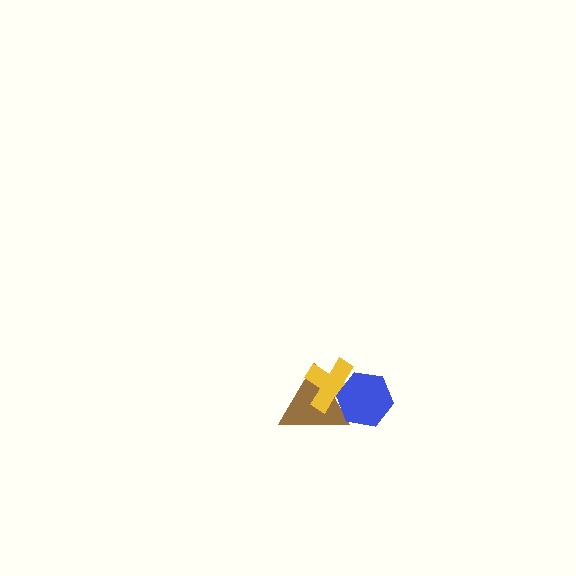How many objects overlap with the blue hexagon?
2 objects overlap with the blue hexagon.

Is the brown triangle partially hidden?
Yes, it is partially covered by another shape.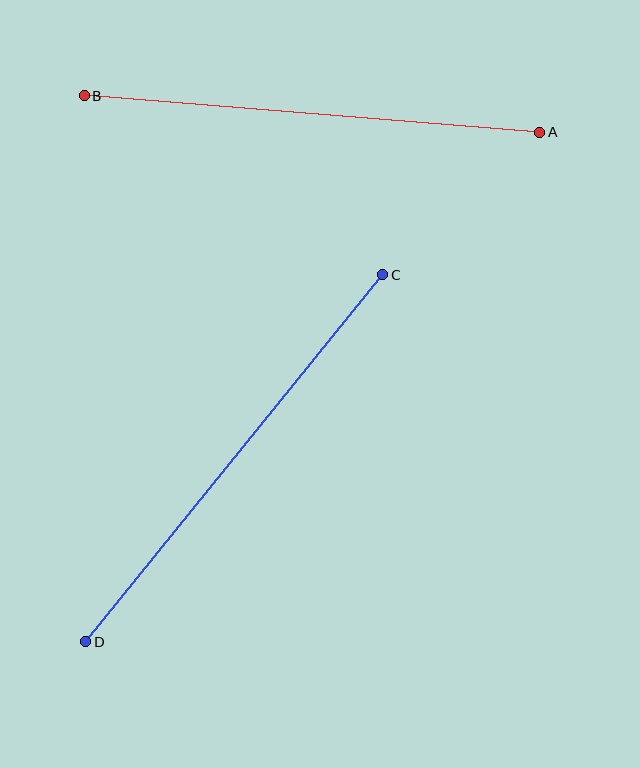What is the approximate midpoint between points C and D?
The midpoint is at approximately (234, 458) pixels.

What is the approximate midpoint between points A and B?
The midpoint is at approximately (312, 114) pixels.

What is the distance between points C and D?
The distance is approximately 472 pixels.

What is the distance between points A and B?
The distance is approximately 457 pixels.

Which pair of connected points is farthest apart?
Points C and D are farthest apart.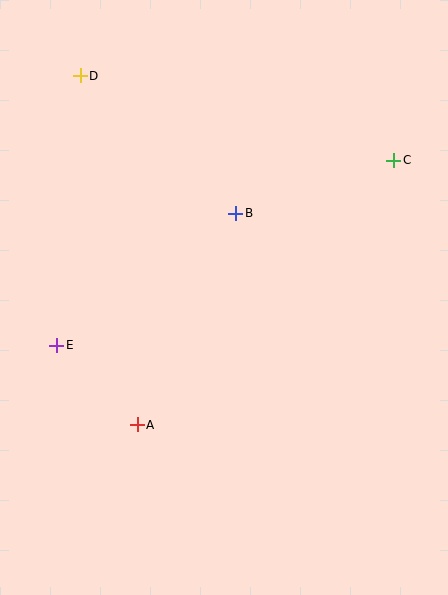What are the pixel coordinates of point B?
Point B is at (236, 213).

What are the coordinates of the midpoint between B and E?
The midpoint between B and E is at (146, 279).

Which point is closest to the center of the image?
Point B at (236, 213) is closest to the center.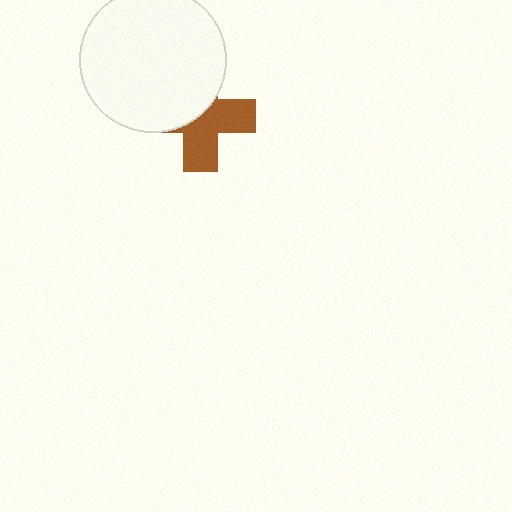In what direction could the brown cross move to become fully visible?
The brown cross could move toward the lower-right. That would shift it out from behind the white circle entirely.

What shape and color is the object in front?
The object in front is a white circle.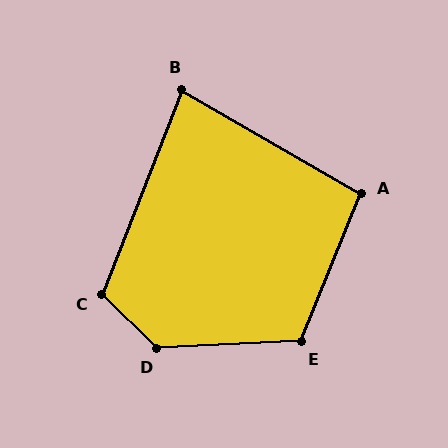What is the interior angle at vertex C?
Approximately 113 degrees (obtuse).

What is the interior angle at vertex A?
Approximately 98 degrees (obtuse).